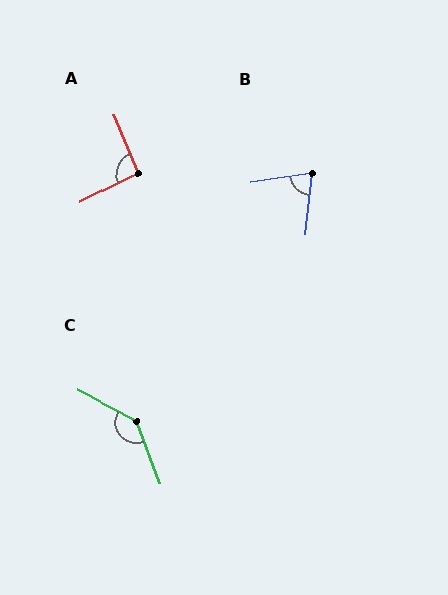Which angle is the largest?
C, at approximately 138 degrees.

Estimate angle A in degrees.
Approximately 94 degrees.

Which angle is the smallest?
B, at approximately 76 degrees.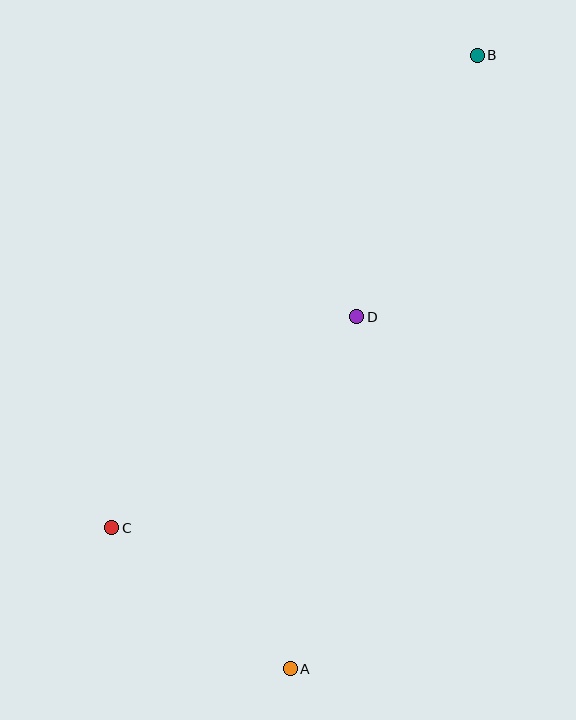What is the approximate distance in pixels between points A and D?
The distance between A and D is approximately 359 pixels.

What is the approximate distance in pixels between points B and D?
The distance between B and D is approximately 288 pixels.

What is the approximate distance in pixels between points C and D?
The distance between C and D is approximately 323 pixels.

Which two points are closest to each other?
Points A and C are closest to each other.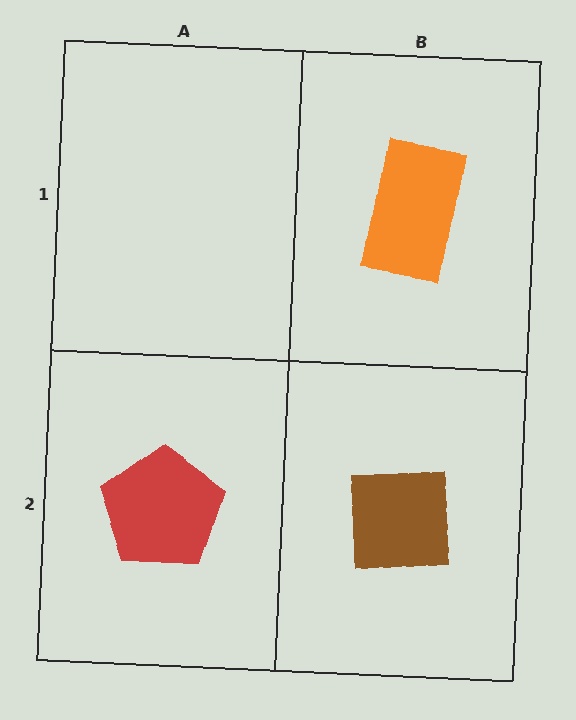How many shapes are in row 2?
2 shapes.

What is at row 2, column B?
A brown square.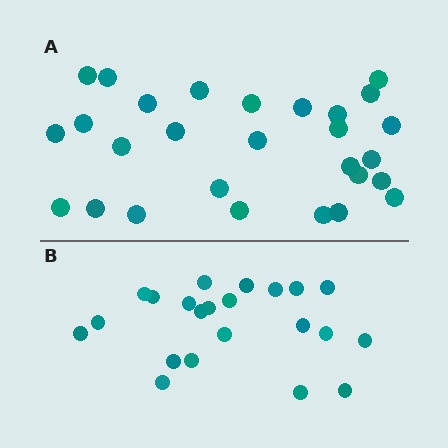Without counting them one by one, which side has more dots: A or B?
Region A (the top region) has more dots.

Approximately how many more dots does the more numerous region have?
Region A has about 6 more dots than region B.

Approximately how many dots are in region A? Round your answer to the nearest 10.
About 30 dots. (The exact count is 28, which rounds to 30.)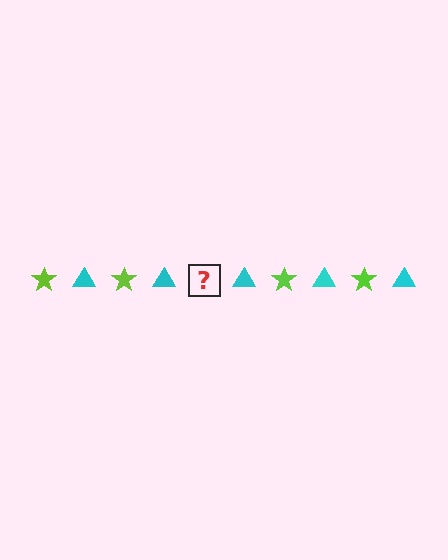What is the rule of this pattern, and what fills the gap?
The rule is that the pattern alternates between lime star and cyan triangle. The gap should be filled with a lime star.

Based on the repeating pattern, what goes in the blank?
The blank should be a lime star.